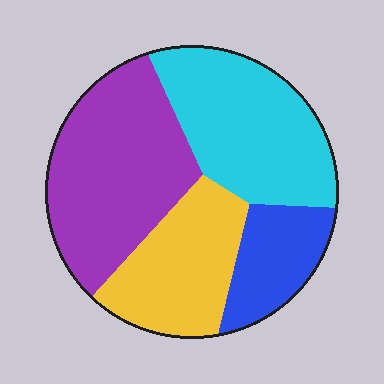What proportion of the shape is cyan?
Cyan takes up about one third (1/3) of the shape.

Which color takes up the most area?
Purple, at roughly 35%.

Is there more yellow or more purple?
Purple.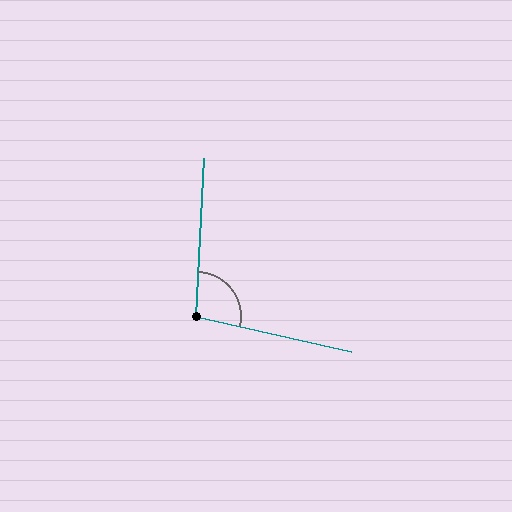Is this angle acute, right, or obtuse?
It is obtuse.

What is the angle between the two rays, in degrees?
Approximately 100 degrees.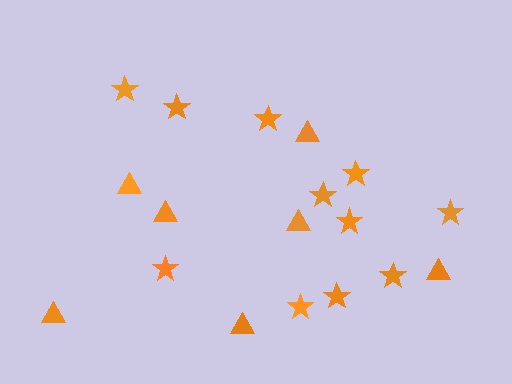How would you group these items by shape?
There are 2 groups: one group of triangles (7) and one group of stars (11).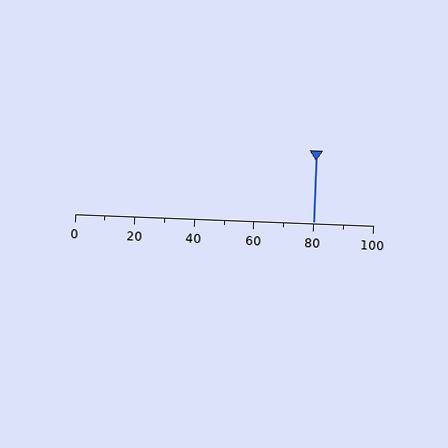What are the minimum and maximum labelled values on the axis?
The axis runs from 0 to 100.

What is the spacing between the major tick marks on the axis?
The major ticks are spaced 20 apart.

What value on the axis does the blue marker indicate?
The marker indicates approximately 80.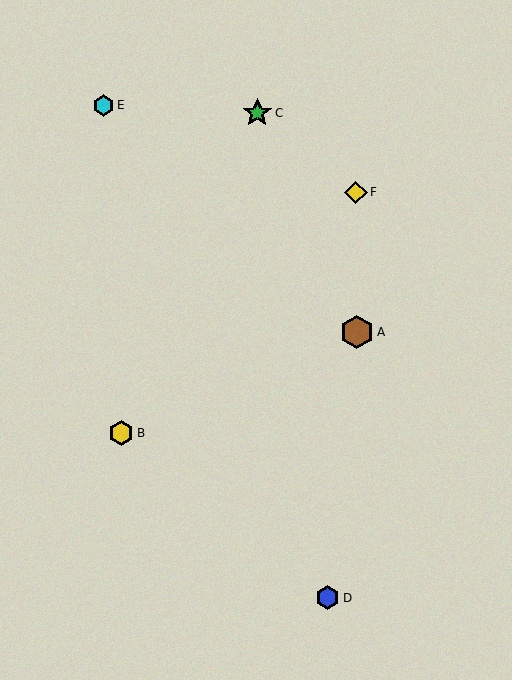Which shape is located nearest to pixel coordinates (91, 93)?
The cyan hexagon (labeled E) at (103, 105) is nearest to that location.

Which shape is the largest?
The brown hexagon (labeled A) is the largest.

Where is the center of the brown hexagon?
The center of the brown hexagon is at (357, 332).